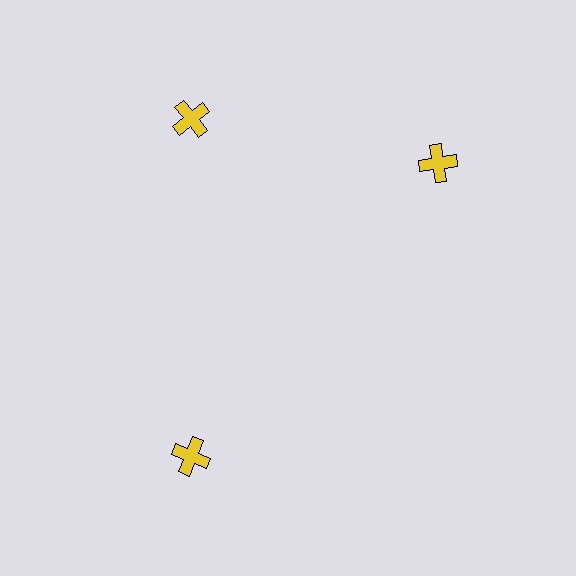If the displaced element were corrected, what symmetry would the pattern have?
It would have 3-fold rotational symmetry — the pattern would map onto itself every 120 degrees.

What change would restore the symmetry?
The symmetry would be restored by rotating it back into even spacing with its neighbors so that all 3 crosses sit at equal angles and equal distance from the center.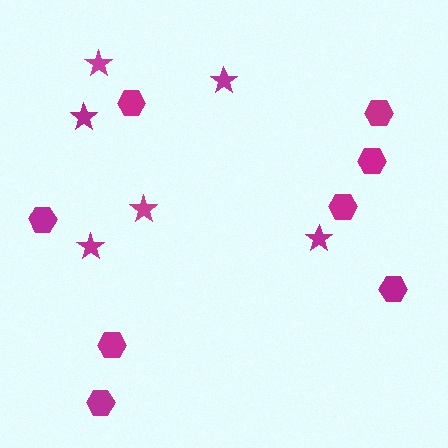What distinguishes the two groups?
There are 2 groups: one group of stars (6) and one group of hexagons (8).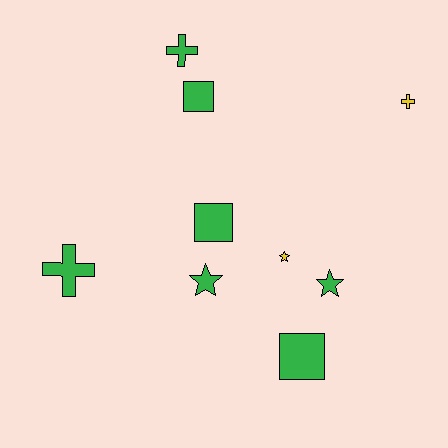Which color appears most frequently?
Green, with 7 objects.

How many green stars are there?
There are 2 green stars.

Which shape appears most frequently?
Star, with 3 objects.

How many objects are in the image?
There are 9 objects.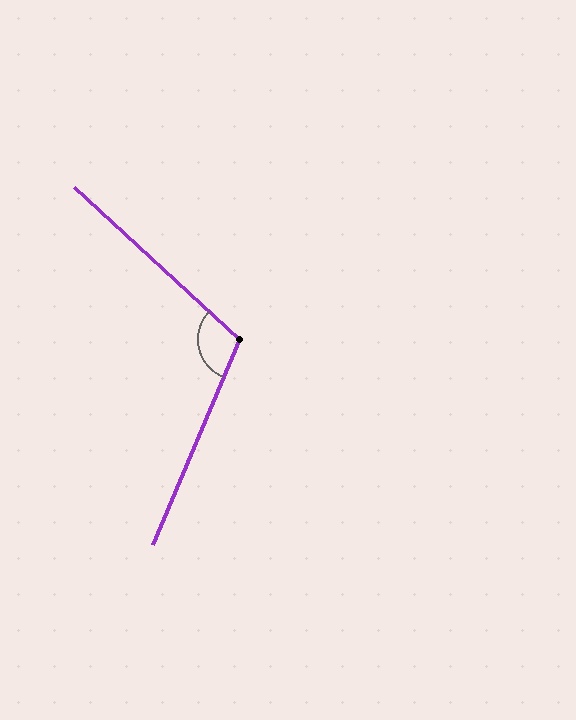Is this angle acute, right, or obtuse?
It is obtuse.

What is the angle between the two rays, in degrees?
Approximately 110 degrees.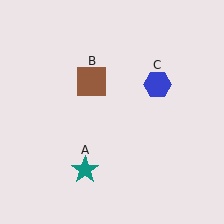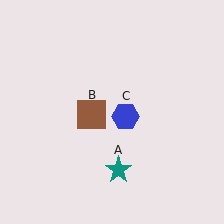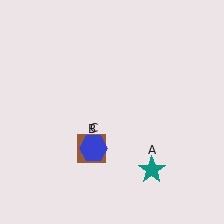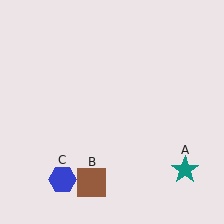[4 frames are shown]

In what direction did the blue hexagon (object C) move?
The blue hexagon (object C) moved down and to the left.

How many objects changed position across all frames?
3 objects changed position: teal star (object A), brown square (object B), blue hexagon (object C).